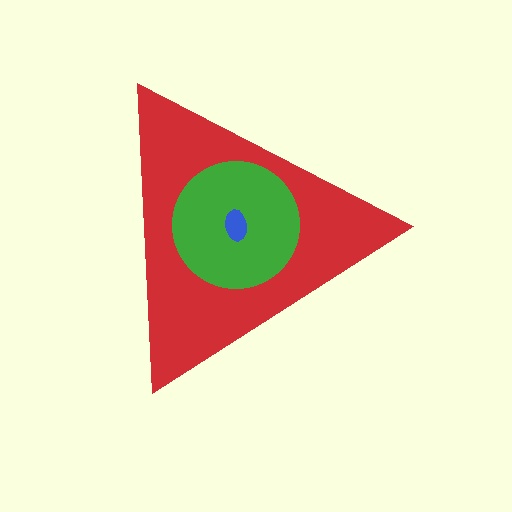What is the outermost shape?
The red triangle.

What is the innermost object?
The blue ellipse.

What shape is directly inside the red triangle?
The green circle.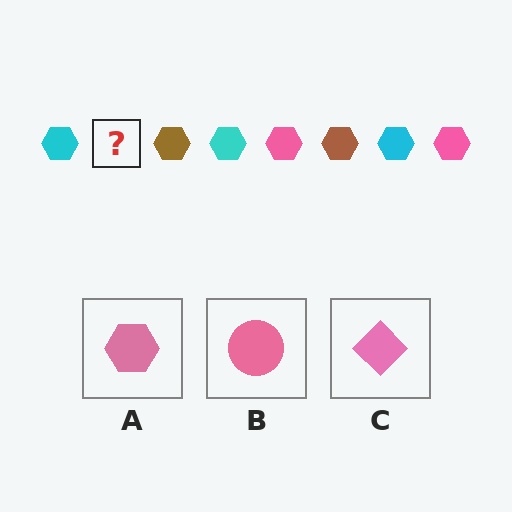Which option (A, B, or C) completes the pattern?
A.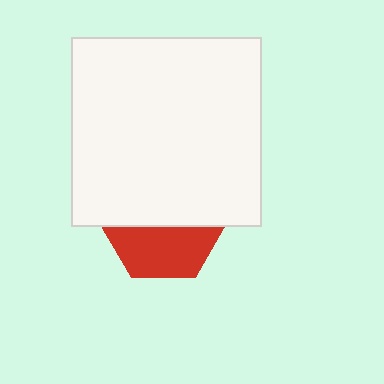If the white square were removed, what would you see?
You would see the complete red hexagon.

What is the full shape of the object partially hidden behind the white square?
The partially hidden object is a red hexagon.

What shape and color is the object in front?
The object in front is a white square.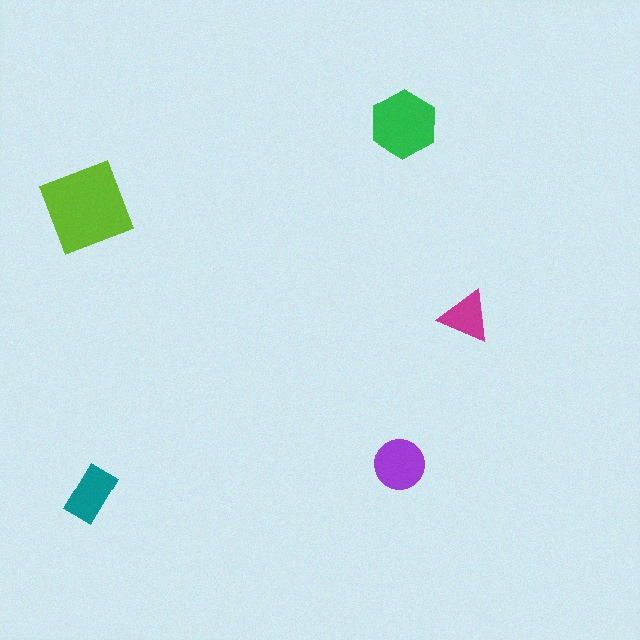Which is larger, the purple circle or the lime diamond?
The lime diamond.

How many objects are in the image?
There are 5 objects in the image.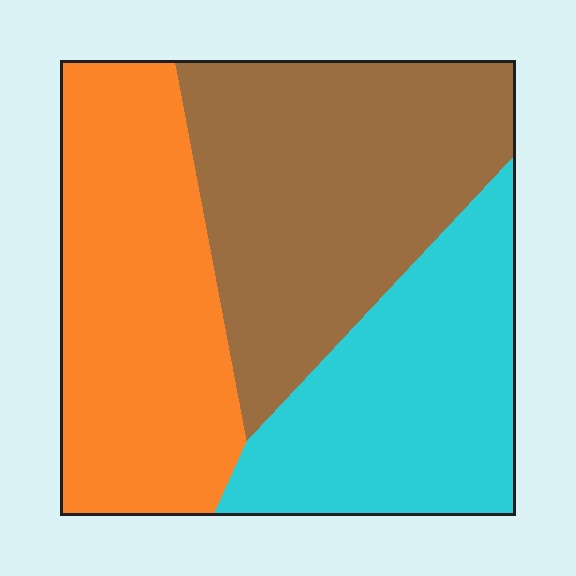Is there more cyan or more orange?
Orange.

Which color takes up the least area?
Cyan, at roughly 30%.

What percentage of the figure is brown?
Brown covers 37% of the figure.